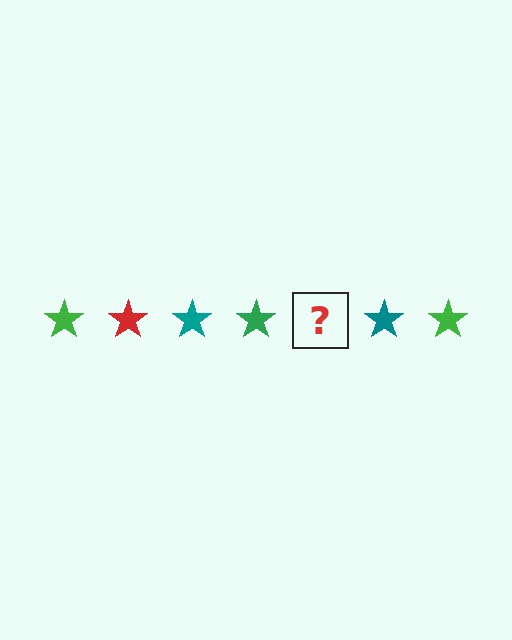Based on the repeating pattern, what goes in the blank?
The blank should be a red star.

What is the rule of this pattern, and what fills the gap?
The rule is that the pattern cycles through green, red, teal stars. The gap should be filled with a red star.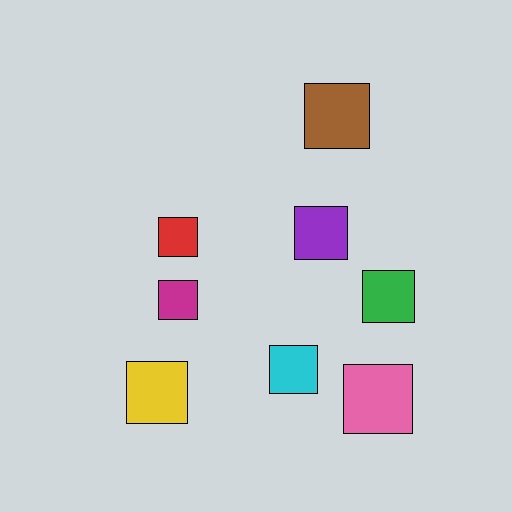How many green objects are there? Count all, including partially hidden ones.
There is 1 green object.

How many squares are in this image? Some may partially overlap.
There are 8 squares.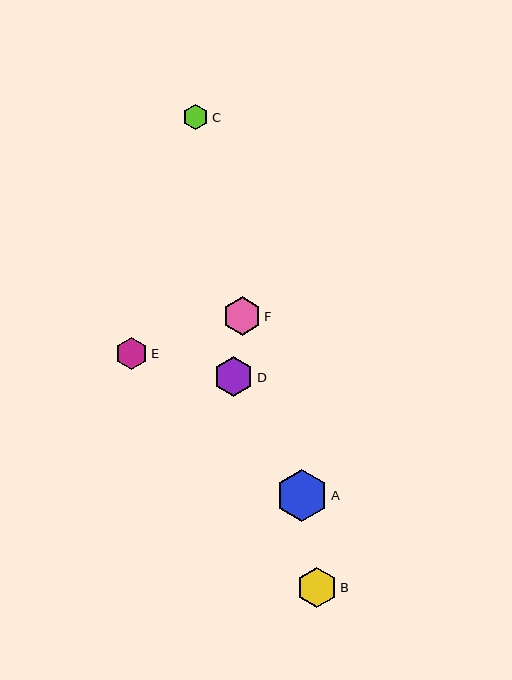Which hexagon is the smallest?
Hexagon C is the smallest with a size of approximately 26 pixels.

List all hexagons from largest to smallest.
From largest to smallest: A, B, D, F, E, C.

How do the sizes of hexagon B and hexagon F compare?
Hexagon B and hexagon F are approximately the same size.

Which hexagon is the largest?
Hexagon A is the largest with a size of approximately 52 pixels.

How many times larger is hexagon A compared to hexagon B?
Hexagon A is approximately 1.3 times the size of hexagon B.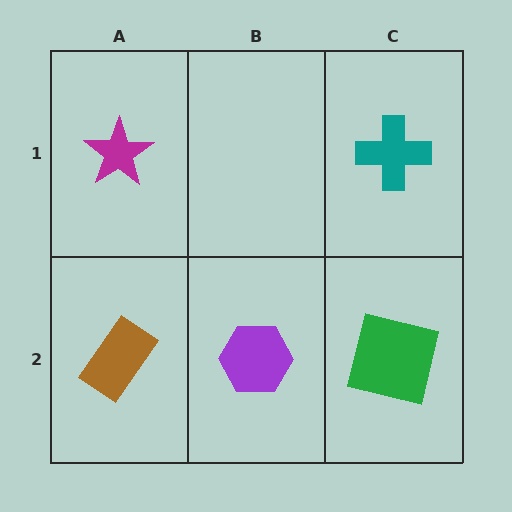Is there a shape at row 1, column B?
No, that cell is empty.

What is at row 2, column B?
A purple hexagon.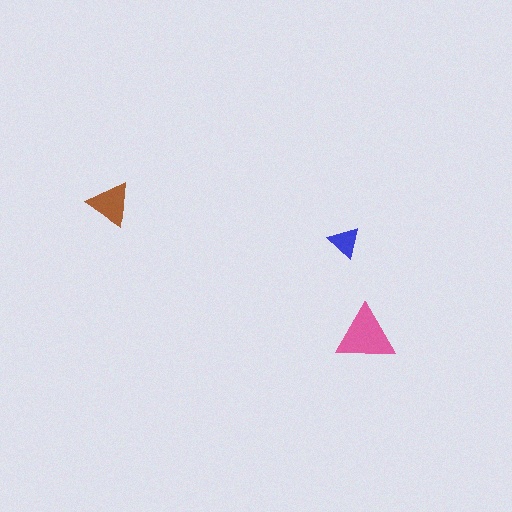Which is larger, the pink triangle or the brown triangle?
The pink one.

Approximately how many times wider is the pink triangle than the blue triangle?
About 2 times wider.